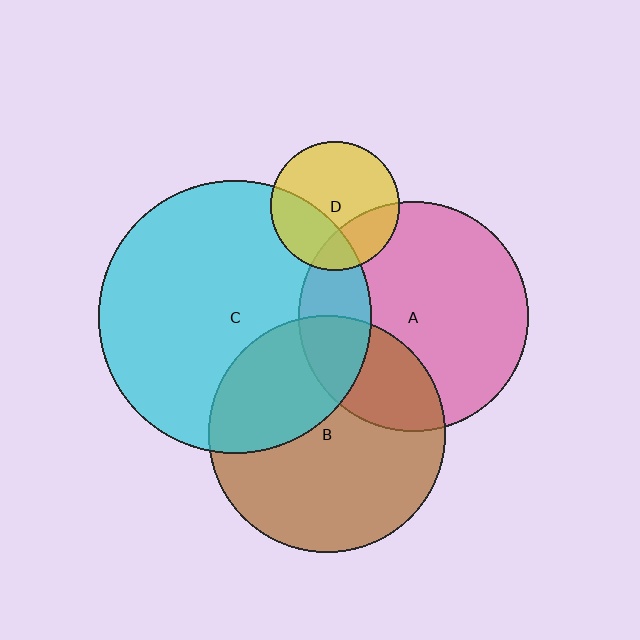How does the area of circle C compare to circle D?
Approximately 4.5 times.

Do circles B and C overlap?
Yes.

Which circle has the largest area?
Circle C (cyan).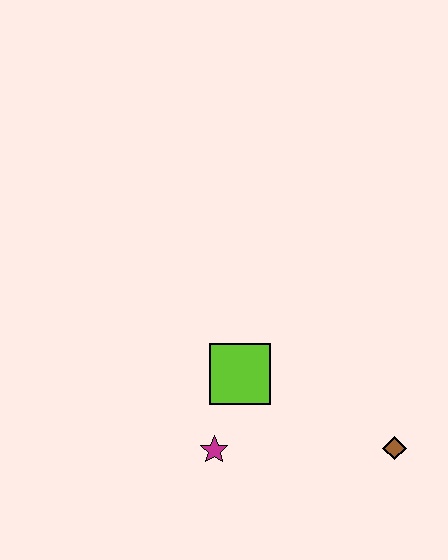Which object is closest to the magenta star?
The lime square is closest to the magenta star.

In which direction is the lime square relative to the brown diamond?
The lime square is to the left of the brown diamond.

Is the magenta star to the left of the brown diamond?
Yes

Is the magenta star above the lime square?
No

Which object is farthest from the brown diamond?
The magenta star is farthest from the brown diamond.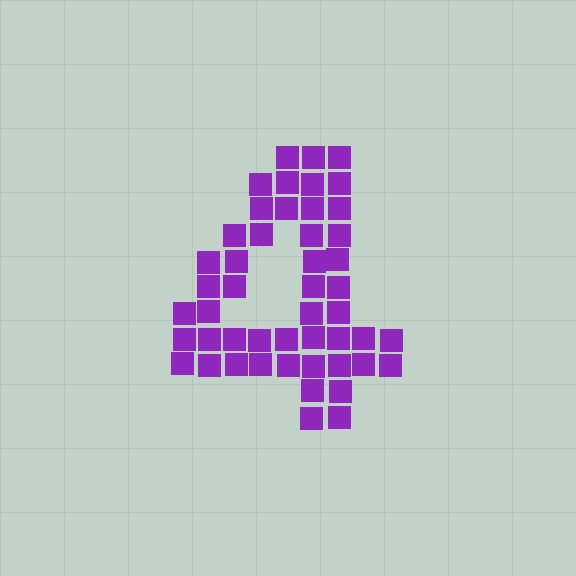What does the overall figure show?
The overall figure shows the digit 4.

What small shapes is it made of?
It is made of small squares.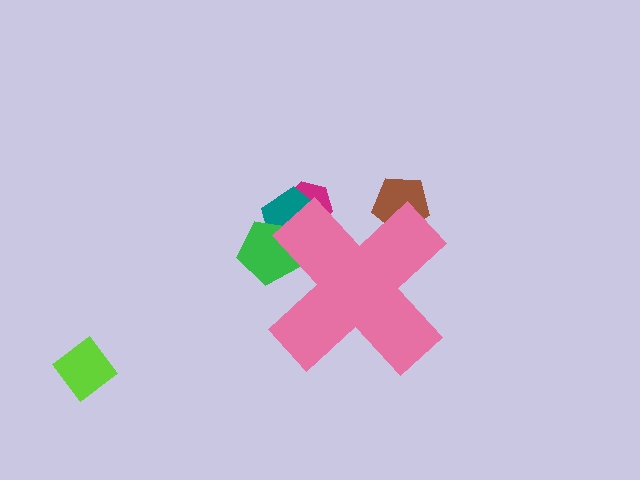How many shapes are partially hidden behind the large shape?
4 shapes are partially hidden.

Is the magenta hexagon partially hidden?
Yes, the magenta hexagon is partially hidden behind the pink cross.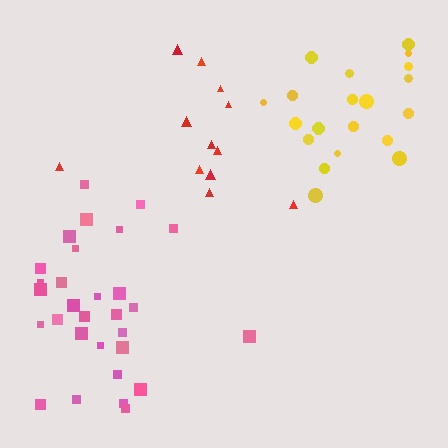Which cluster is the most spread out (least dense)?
Red.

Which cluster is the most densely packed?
Yellow.